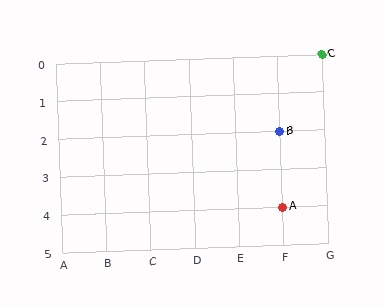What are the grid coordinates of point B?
Point B is at grid coordinates (F, 2).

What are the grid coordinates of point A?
Point A is at grid coordinates (F, 4).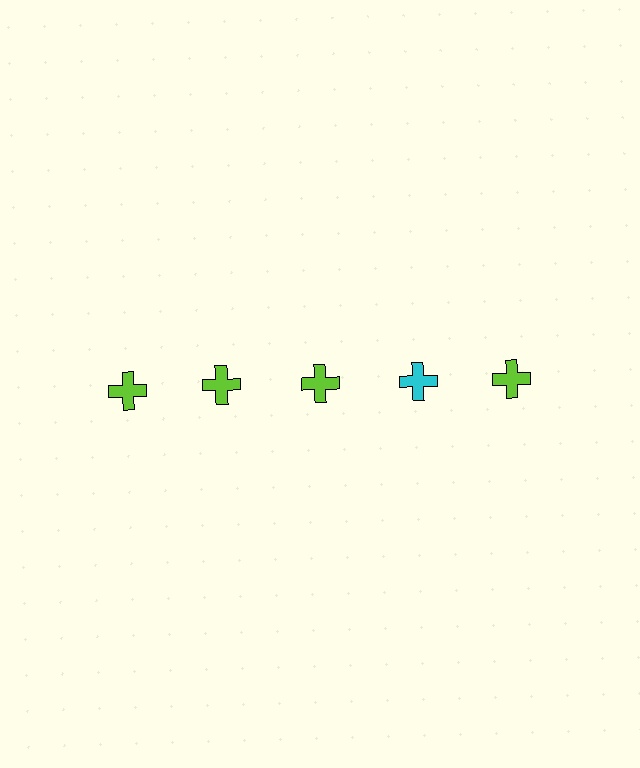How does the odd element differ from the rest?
It has a different color: cyan instead of lime.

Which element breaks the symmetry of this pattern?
The cyan cross in the top row, second from right column breaks the symmetry. All other shapes are lime crosses.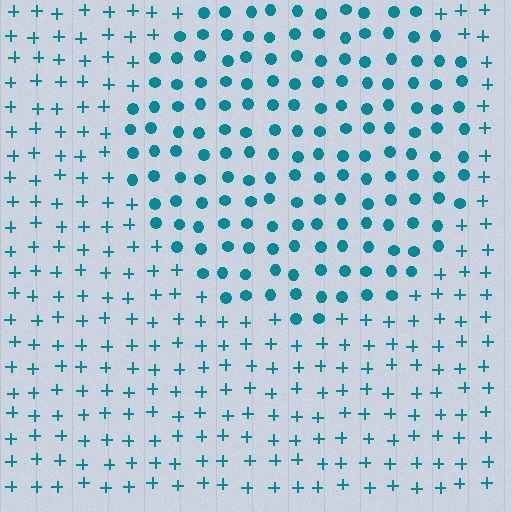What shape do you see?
I see a circle.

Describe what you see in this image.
The image is filled with small teal elements arranged in a uniform grid. A circle-shaped region contains circles, while the surrounding area contains plus signs. The boundary is defined purely by the change in element shape.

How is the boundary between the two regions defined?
The boundary is defined by a change in element shape: circles inside vs. plus signs outside. All elements share the same color and spacing.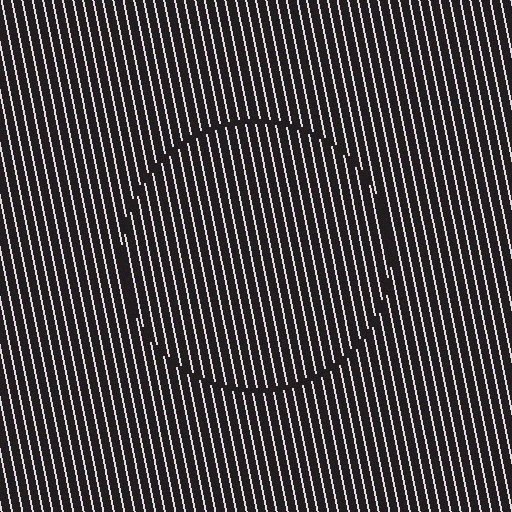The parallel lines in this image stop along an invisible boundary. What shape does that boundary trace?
An illusory circle. The interior of the shape contains the same grating, shifted by half a period — the contour is defined by the phase discontinuity where line-ends from the inner and outer gratings abut.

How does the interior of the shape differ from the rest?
The interior of the shape contains the same grating, shifted by half a period — the contour is defined by the phase discontinuity where line-ends from the inner and outer gratings abut.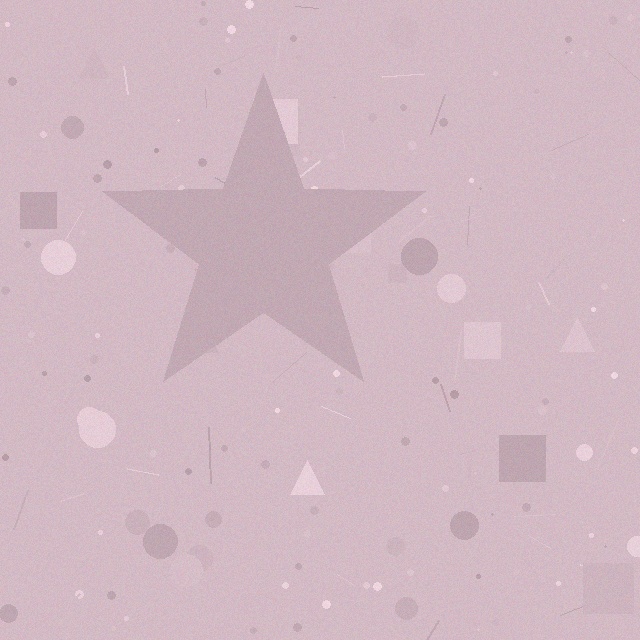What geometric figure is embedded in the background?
A star is embedded in the background.